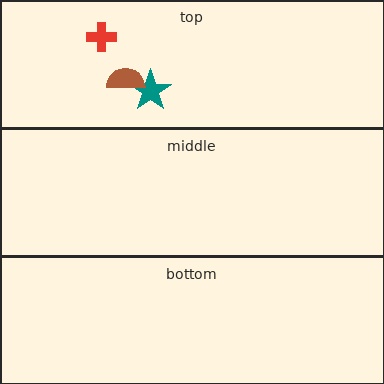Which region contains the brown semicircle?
The top region.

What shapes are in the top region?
The teal star, the red cross, the brown semicircle.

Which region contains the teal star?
The top region.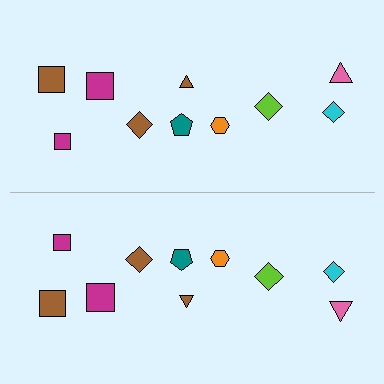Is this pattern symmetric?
Yes, this pattern has bilateral (reflection) symmetry.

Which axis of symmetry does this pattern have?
The pattern has a horizontal axis of symmetry running through the center of the image.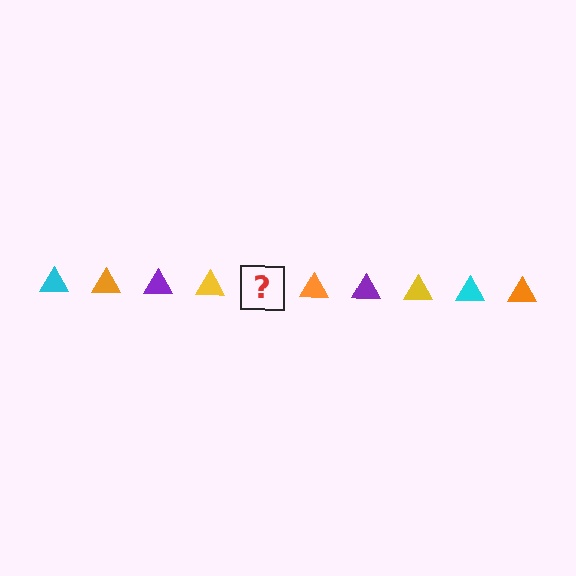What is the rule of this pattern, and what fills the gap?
The rule is that the pattern cycles through cyan, orange, purple, yellow triangles. The gap should be filled with a cyan triangle.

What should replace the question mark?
The question mark should be replaced with a cyan triangle.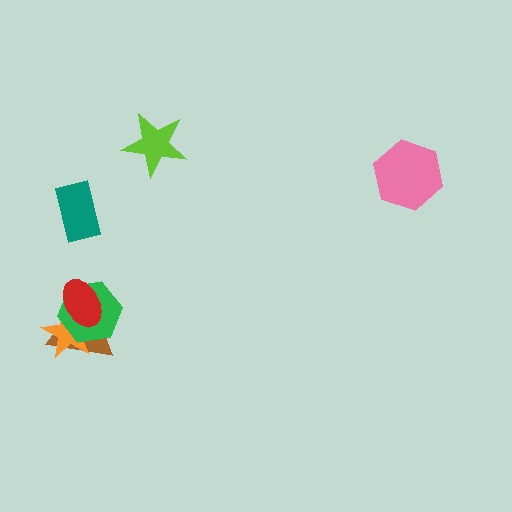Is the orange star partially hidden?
Yes, it is partially covered by another shape.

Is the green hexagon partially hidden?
Yes, it is partially covered by another shape.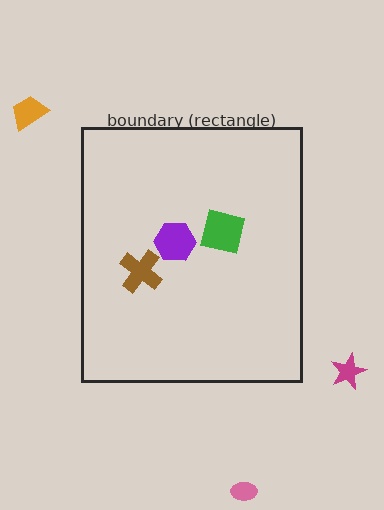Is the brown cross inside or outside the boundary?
Inside.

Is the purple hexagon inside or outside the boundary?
Inside.